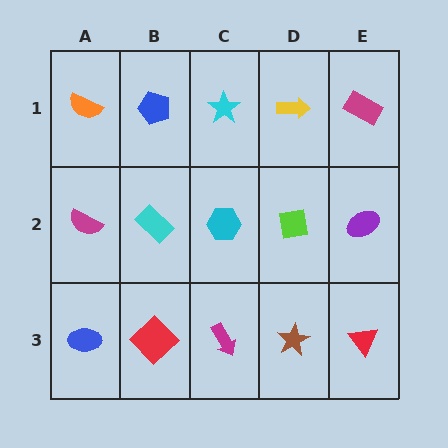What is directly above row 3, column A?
A magenta semicircle.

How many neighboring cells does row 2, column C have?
4.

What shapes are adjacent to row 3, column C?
A cyan hexagon (row 2, column C), a red diamond (row 3, column B), a brown star (row 3, column D).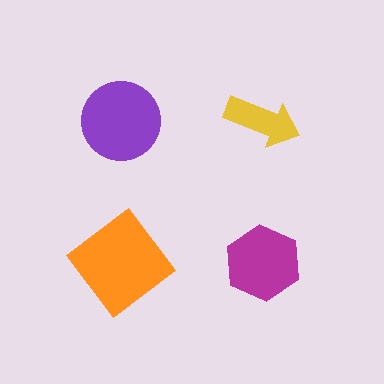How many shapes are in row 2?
2 shapes.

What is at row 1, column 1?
A purple circle.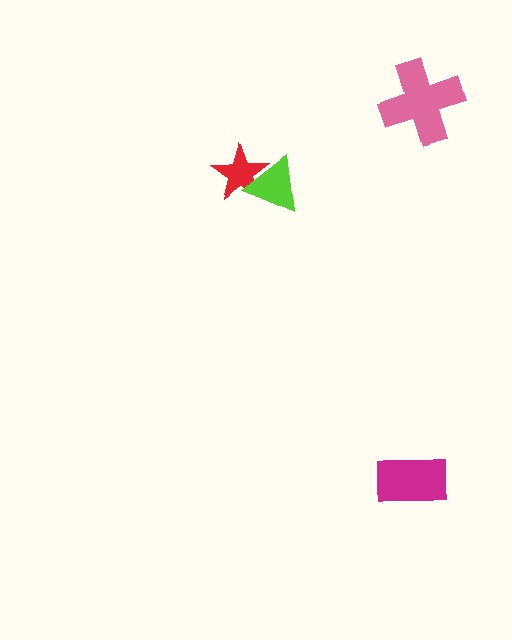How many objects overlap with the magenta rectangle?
0 objects overlap with the magenta rectangle.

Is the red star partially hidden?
Yes, it is partially covered by another shape.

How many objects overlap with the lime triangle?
1 object overlaps with the lime triangle.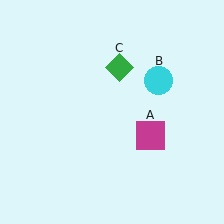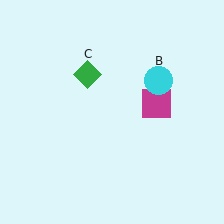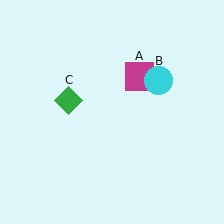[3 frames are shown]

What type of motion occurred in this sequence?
The magenta square (object A), green diamond (object C) rotated counterclockwise around the center of the scene.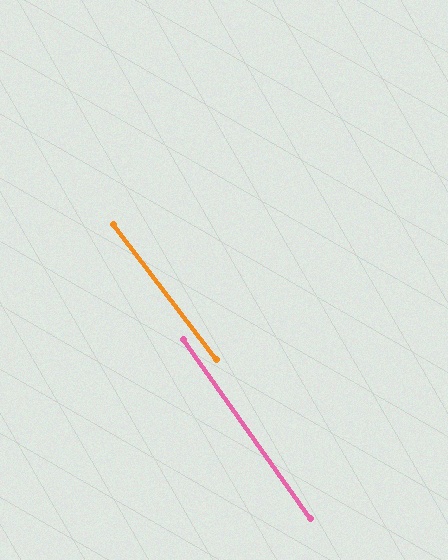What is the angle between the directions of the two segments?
Approximately 2 degrees.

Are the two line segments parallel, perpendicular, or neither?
Parallel — their directions differ by only 1.9°.